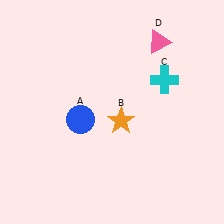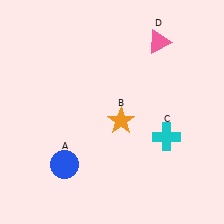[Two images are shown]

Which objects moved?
The objects that moved are: the blue circle (A), the cyan cross (C).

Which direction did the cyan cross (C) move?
The cyan cross (C) moved down.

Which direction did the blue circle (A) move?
The blue circle (A) moved down.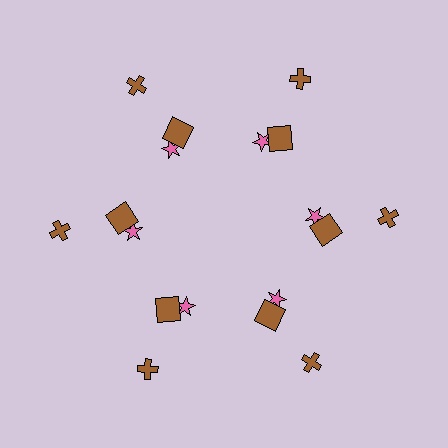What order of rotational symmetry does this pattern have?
This pattern has 6-fold rotational symmetry.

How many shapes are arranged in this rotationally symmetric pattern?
There are 18 shapes, arranged in 6 groups of 3.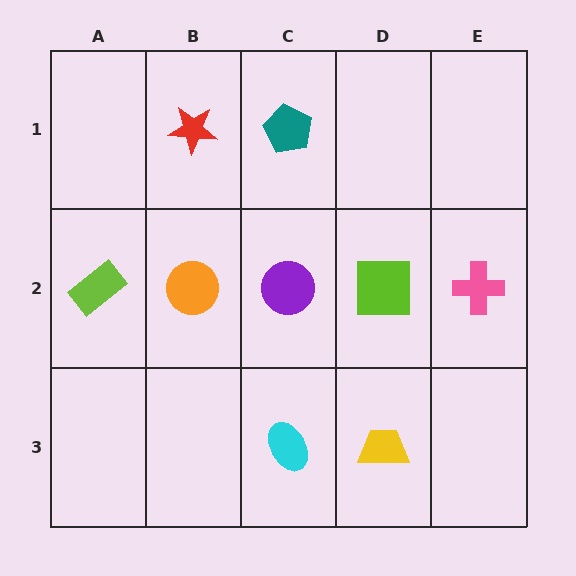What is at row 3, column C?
A cyan ellipse.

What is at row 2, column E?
A pink cross.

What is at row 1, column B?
A red star.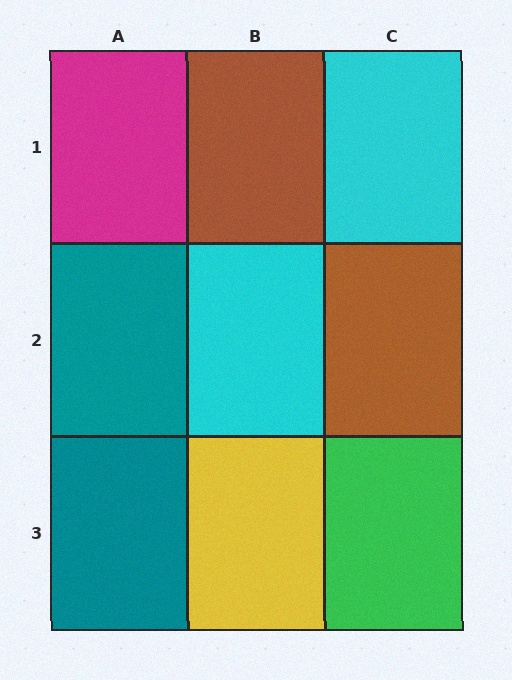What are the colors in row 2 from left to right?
Teal, cyan, brown.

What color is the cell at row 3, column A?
Teal.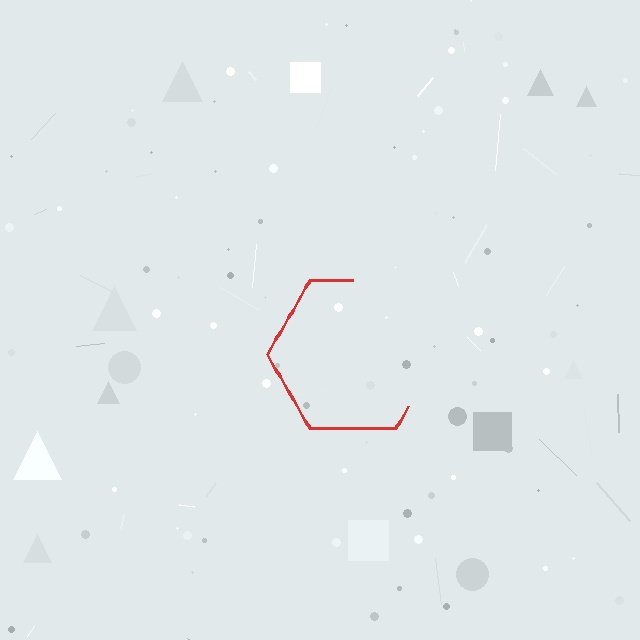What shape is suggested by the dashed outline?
The dashed outline suggests a hexagon.